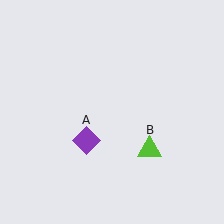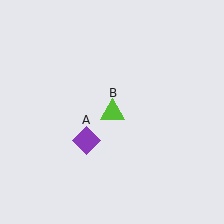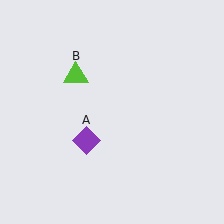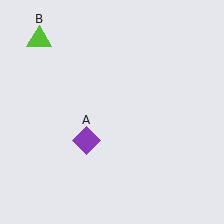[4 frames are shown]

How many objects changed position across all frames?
1 object changed position: lime triangle (object B).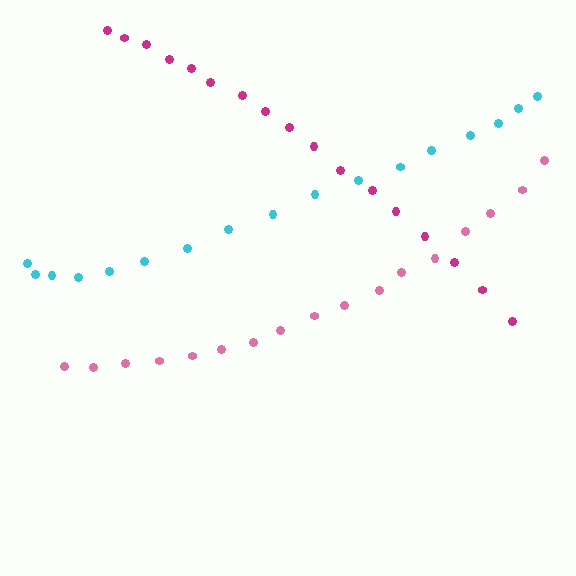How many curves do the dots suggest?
There are 3 distinct paths.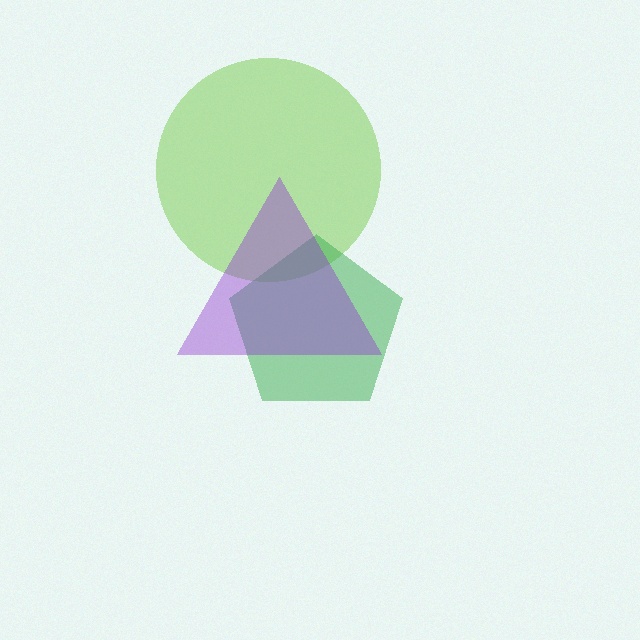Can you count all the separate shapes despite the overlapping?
Yes, there are 3 separate shapes.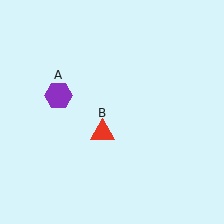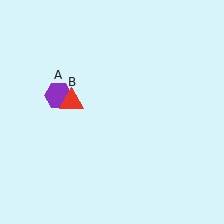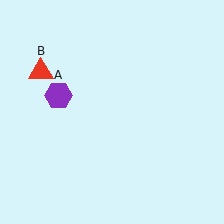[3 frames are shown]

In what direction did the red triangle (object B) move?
The red triangle (object B) moved up and to the left.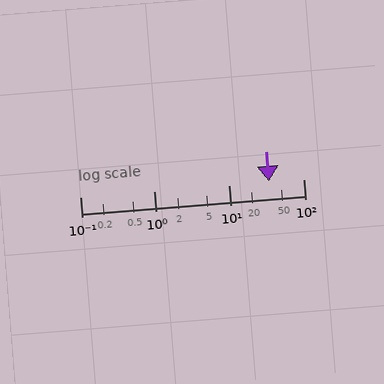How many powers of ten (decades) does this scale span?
The scale spans 3 decades, from 0.1 to 100.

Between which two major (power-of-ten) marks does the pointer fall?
The pointer is between 10 and 100.